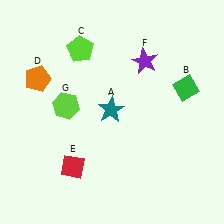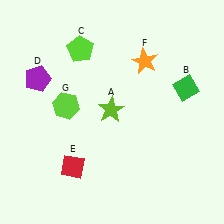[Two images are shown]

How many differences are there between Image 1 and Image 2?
There are 3 differences between the two images.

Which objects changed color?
A changed from teal to lime. D changed from orange to purple. F changed from purple to orange.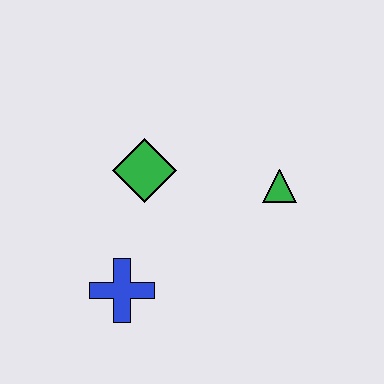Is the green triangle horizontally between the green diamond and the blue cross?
No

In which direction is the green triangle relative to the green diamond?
The green triangle is to the right of the green diamond.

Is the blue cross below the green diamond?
Yes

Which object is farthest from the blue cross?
The green triangle is farthest from the blue cross.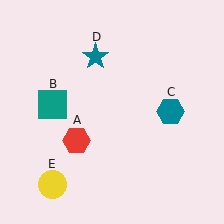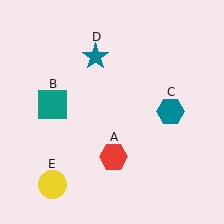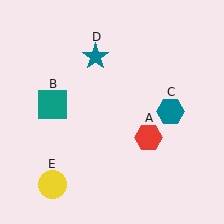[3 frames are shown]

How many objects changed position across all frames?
1 object changed position: red hexagon (object A).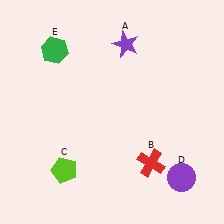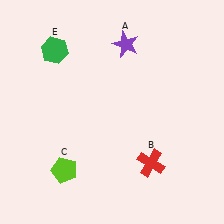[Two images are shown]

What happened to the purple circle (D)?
The purple circle (D) was removed in Image 2. It was in the bottom-right area of Image 1.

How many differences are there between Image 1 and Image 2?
There is 1 difference between the two images.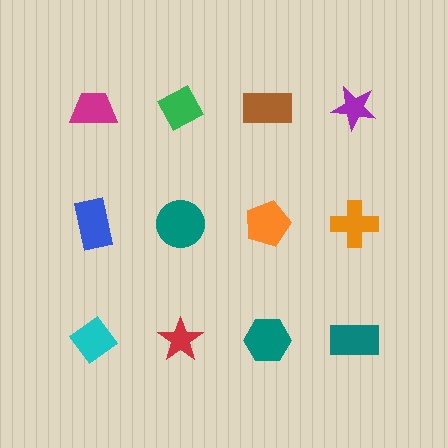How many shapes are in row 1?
4 shapes.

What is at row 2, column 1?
A blue rectangle.